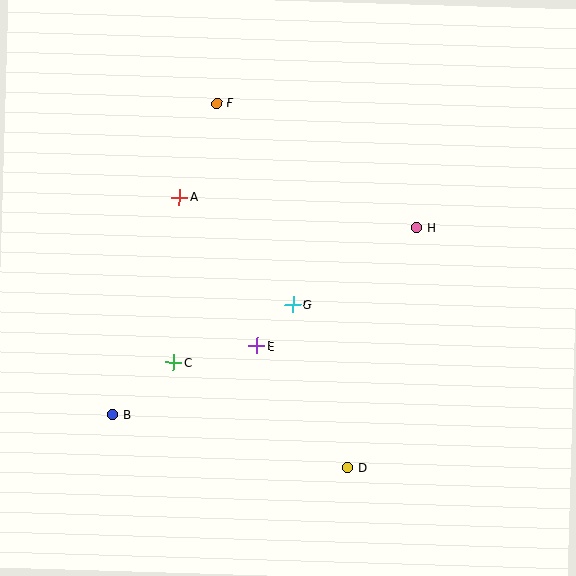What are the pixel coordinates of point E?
Point E is at (257, 346).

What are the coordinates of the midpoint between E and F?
The midpoint between E and F is at (237, 224).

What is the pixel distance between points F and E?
The distance between F and E is 247 pixels.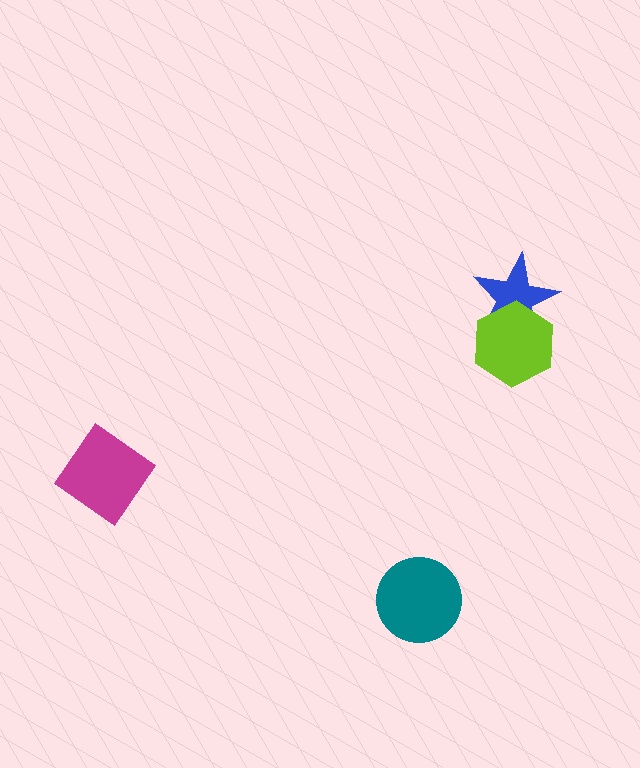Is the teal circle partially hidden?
No, no other shape covers it.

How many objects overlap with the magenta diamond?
0 objects overlap with the magenta diamond.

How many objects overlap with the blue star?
1 object overlaps with the blue star.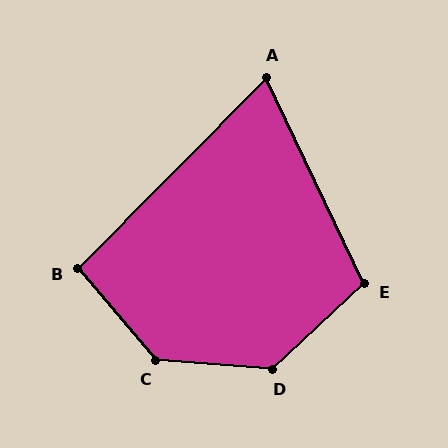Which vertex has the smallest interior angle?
A, at approximately 70 degrees.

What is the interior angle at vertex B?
Approximately 95 degrees (obtuse).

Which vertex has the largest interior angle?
C, at approximately 134 degrees.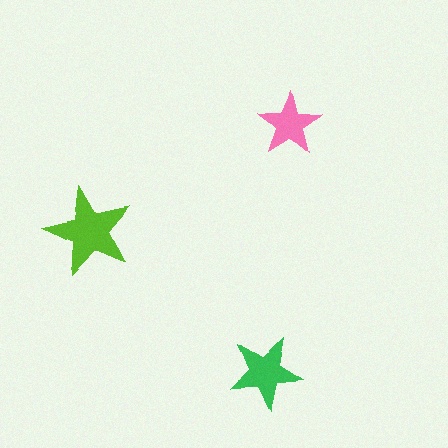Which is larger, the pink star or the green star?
The green one.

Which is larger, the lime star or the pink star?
The lime one.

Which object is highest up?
The pink star is topmost.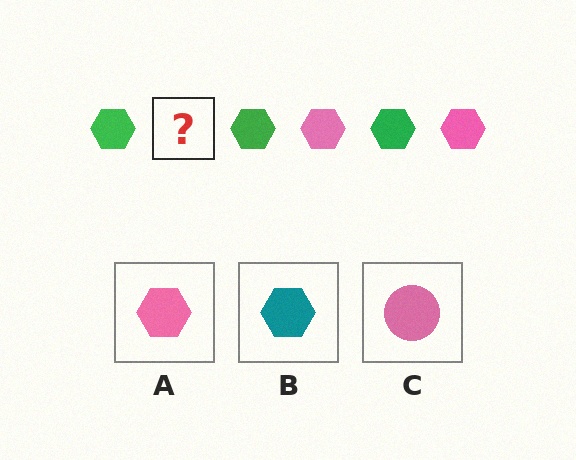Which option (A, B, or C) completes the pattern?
A.